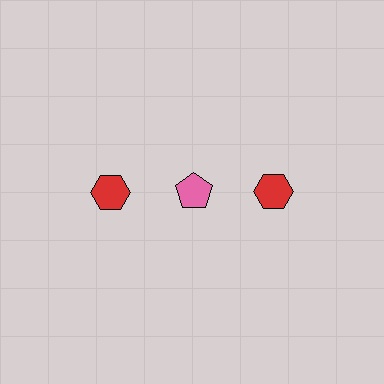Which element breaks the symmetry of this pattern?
The pink pentagon in the top row, second from left column breaks the symmetry. All other shapes are red hexagons.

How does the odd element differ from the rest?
It differs in both color (pink instead of red) and shape (pentagon instead of hexagon).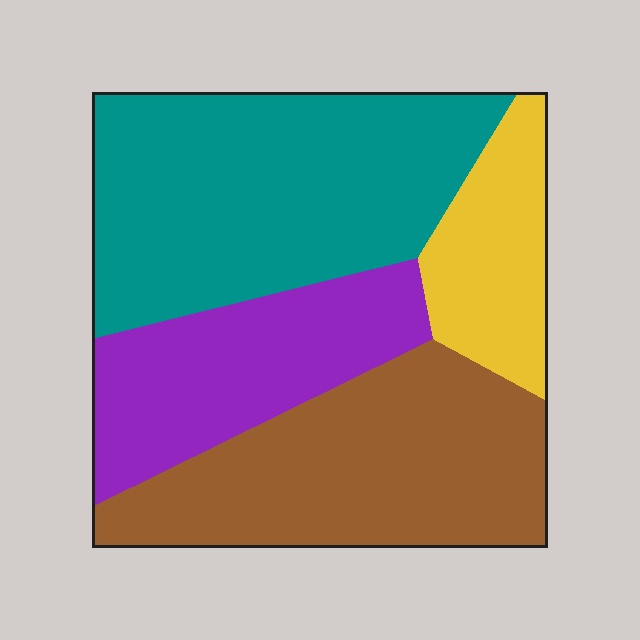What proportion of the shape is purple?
Purple covers roughly 20% of the shape.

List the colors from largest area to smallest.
From largest to smallest: teal, brown, purple, yellow.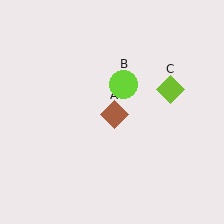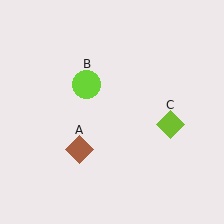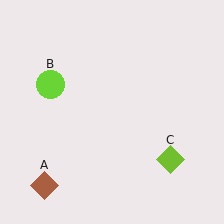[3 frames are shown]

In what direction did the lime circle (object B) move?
The lime circle (object B) moved left.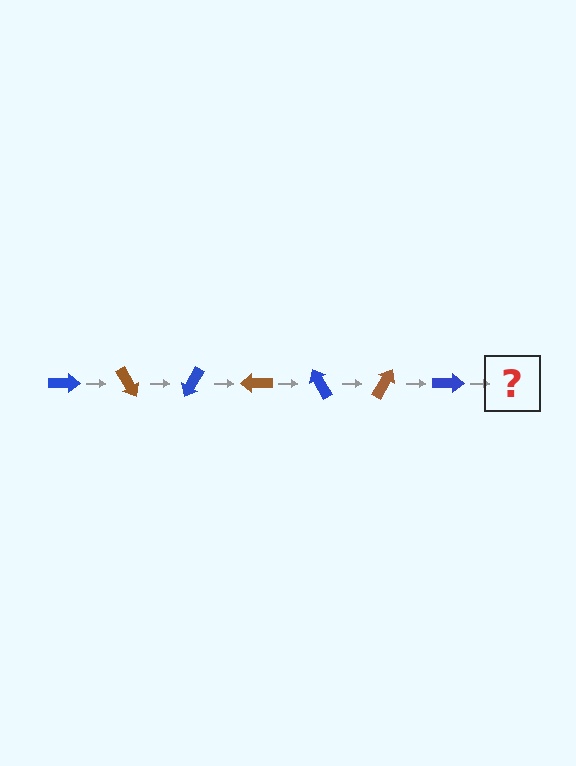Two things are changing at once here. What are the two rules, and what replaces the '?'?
The two rules are that it rotates 60 degrees each step and the color cycles through blue and brown. The '?' should be a brown arrow, rotated 420 degrees from the start.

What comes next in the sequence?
The next element should be a brown arrow, rotated 420 degrees from the start.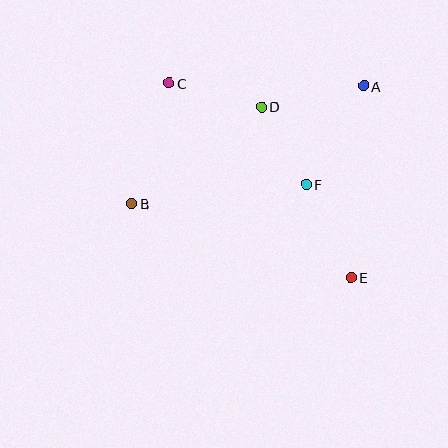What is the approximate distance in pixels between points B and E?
The distance between B and E is approximately 232 pixels.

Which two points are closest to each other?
Points D and F are closest to each other.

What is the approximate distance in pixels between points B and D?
The distance between B and D is approximately 162 pixels.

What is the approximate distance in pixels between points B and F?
The distance between B and F is approximately 176 pixels.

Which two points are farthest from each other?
Points C and E are farthest from each other.